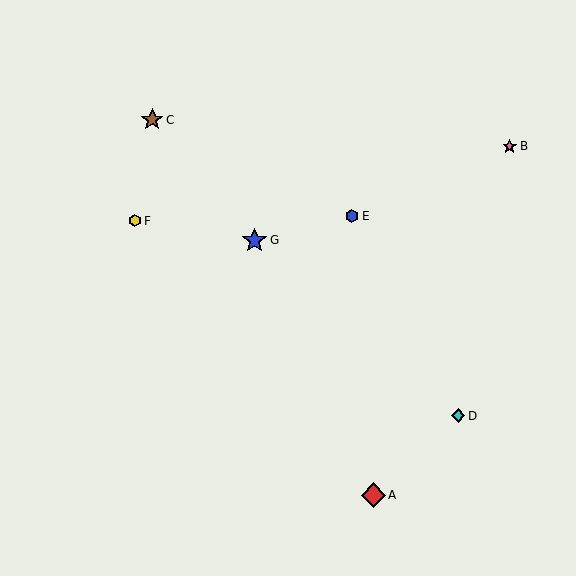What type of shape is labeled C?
Shape C is a brown star.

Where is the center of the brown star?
The center of the brown star is at (152, 120).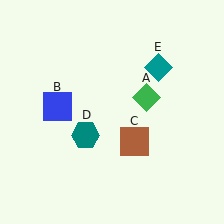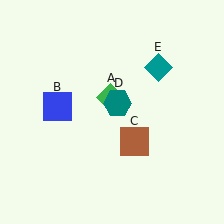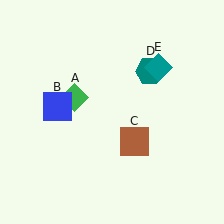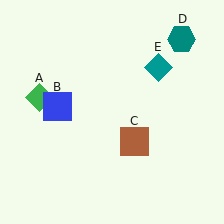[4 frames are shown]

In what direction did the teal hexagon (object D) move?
The teal hexagon (object D) moved up and to the right.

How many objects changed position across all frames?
2 objects changed position: green diamond (object A), teal hexagon (object D).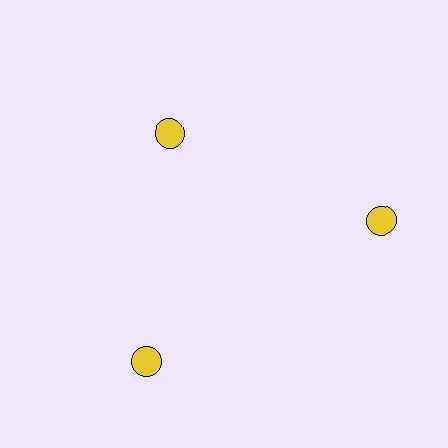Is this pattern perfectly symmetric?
No. The 3 yellow circles are arranged in a ring, but one element near the 11 o'clock position is pulled inward toward the center, breaking the 3-fold rotational symmetry.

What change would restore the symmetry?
The symmetry would be restored by moving it outward, back onto the ring so that all 3 circles sit at equal angles and equal distance from the center.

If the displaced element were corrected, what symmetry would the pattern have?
It would have 3-fold rotational symmetry — the pattern would map onto itself every 120 degrees.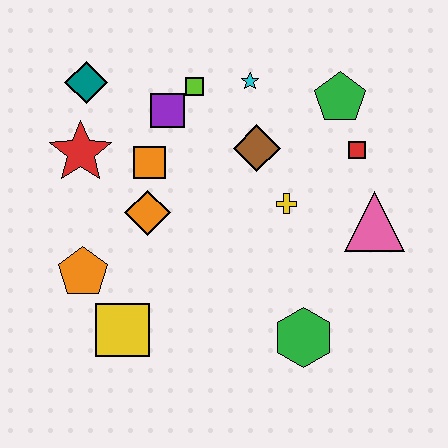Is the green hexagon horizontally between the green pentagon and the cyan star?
Yes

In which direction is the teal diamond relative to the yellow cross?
The teal diamond is to the left of the yellow cross.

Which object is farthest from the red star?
The pink triangle is farthest from the red star.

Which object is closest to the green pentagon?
The red square is closest to the green pentagon.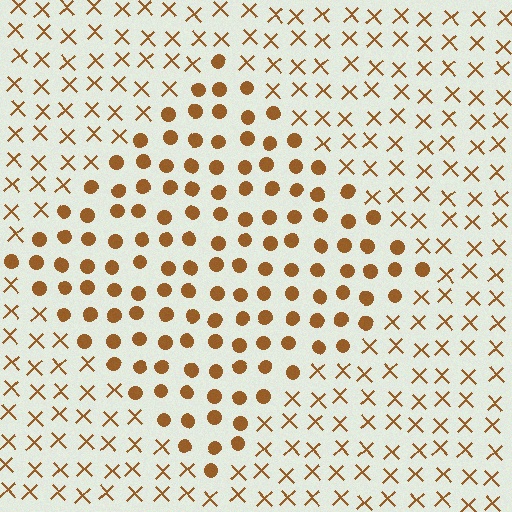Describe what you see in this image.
The image is filled with small brown elements arranged in a uniform grid. A diamond-shaped region contains circles, while the surrounding area contains X marks. The boundary is defined purely by the change in element shape.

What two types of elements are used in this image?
The image uses circles inside the diamond region and X marks outside it.